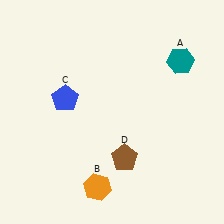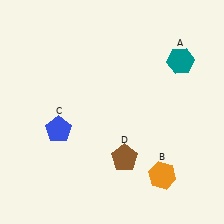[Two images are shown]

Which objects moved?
The objects that moved are: the orange hexagon (B), the blue pentagon (C).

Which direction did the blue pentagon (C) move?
The blue pentagon (C) moved down.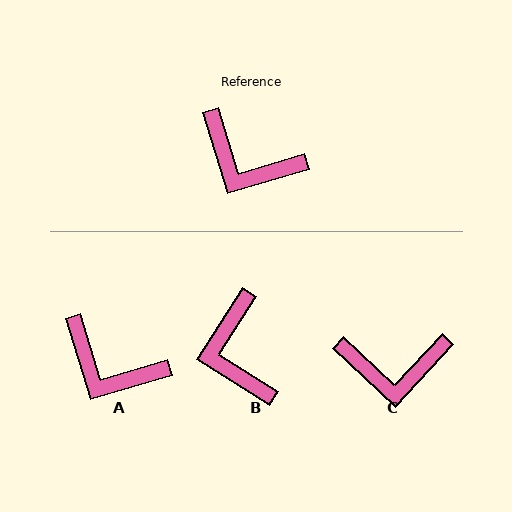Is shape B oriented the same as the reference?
No, it is off by about 49 degrees.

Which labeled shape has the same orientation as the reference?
A.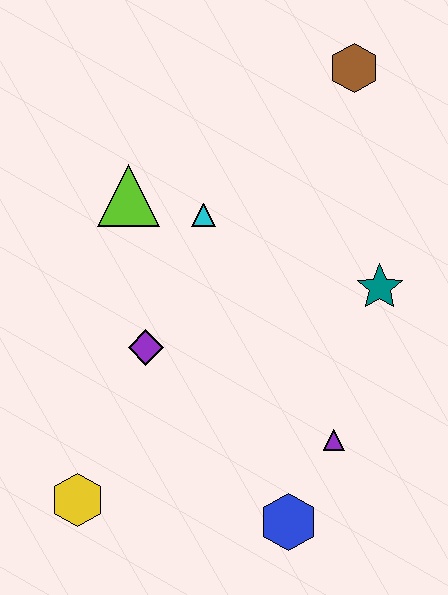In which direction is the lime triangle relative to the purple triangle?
The lime triangle is above the purple triangle.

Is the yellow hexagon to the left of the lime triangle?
Yes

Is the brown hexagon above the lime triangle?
Yes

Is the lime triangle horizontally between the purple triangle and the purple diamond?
No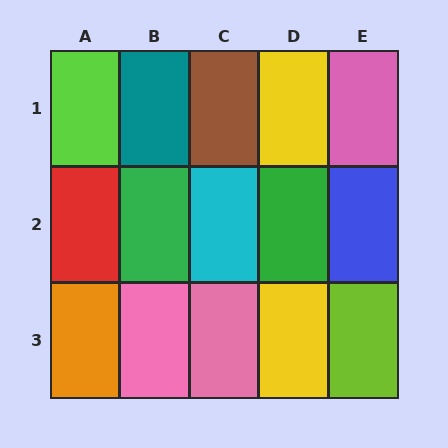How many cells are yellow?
2 cells are yellow.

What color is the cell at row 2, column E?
Blue.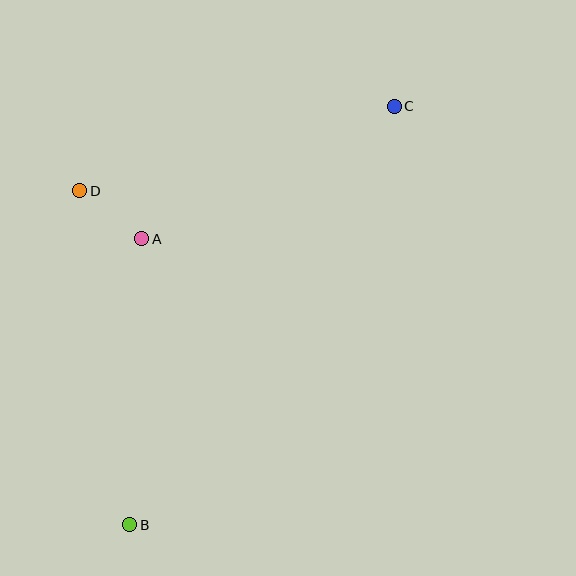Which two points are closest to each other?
Points A and D are closest to each other.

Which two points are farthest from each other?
Points B and C are farthest from each other.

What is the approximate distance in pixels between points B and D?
The distance between B and D is approximately 338 pixels.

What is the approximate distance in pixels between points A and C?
The distance between A and C is approximately 285 pixels.